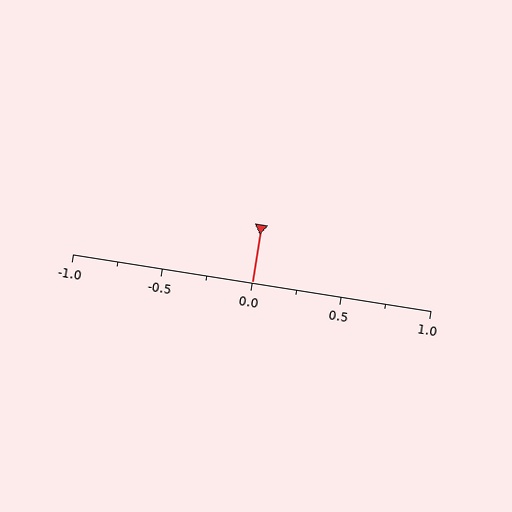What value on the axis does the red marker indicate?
The marker indicates approximately 0.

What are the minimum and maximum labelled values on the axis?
The axis runs from -1.0 to 1.0.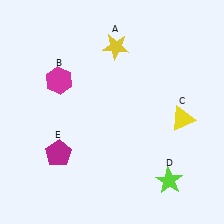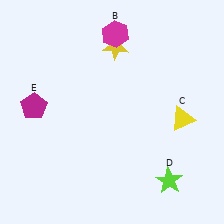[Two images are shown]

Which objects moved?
The objects that moved are: the magenta hexagon (B), the magenta pentagon (E).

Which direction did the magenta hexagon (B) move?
The magenta hexagon (B) moved right.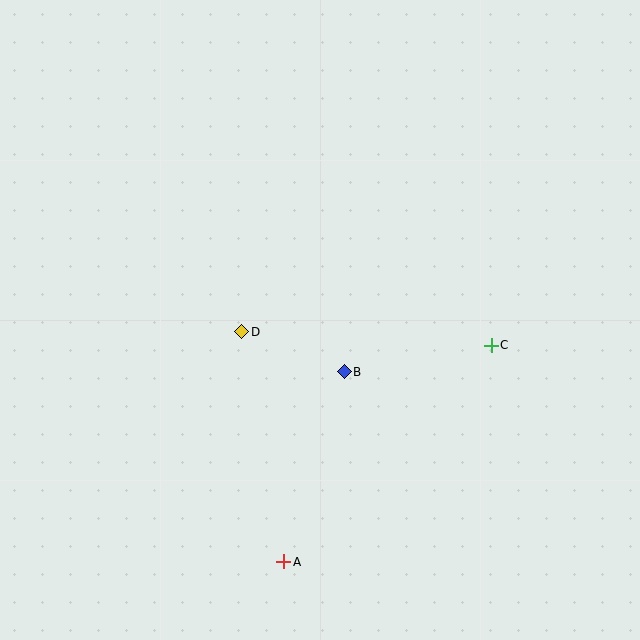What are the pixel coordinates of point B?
Point B is at (344, 372).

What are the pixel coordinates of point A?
Point A is at (284, 562).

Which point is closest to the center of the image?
Point B at (344, 372) is closest to the center.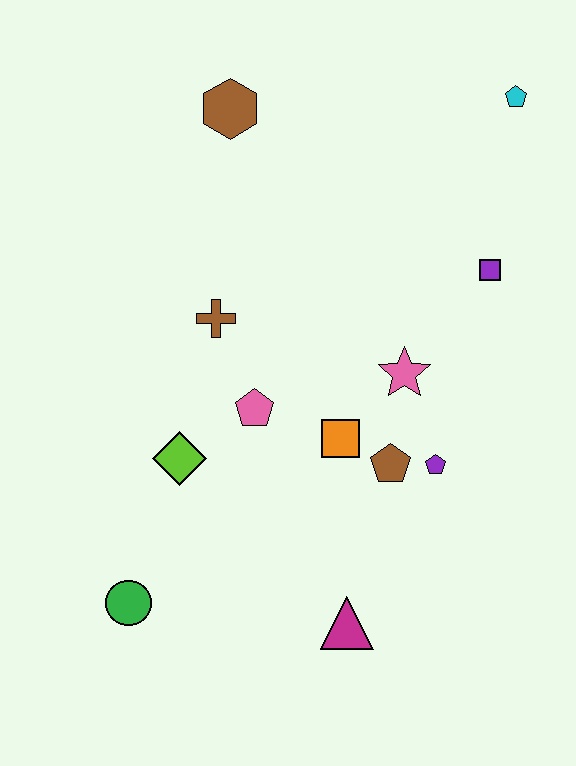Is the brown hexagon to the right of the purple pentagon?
No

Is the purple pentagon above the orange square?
No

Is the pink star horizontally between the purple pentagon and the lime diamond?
Yes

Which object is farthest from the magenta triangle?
The cyan pentagon is farthest from the magenta triangle.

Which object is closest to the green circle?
The lime diamond is closest to the green circle.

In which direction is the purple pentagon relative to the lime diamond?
The purple pentagon is to the right of the lime diamond.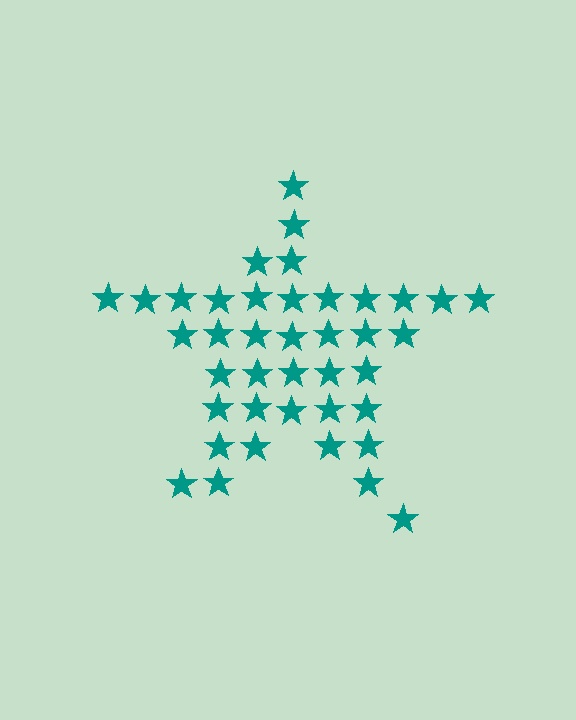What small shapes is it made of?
It is made of small stars.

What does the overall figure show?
The overall figure shows a star.